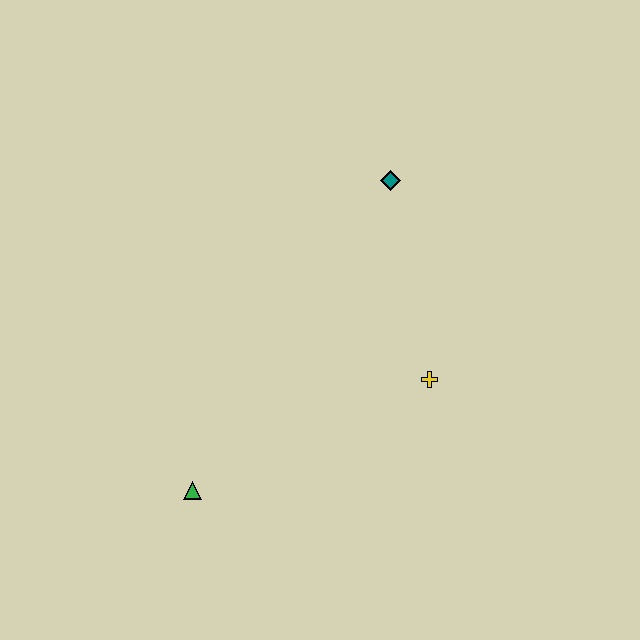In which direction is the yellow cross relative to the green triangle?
The yellow cross is to the right of the green triangle.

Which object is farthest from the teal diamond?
The green triangle is farthest from the teal diamond.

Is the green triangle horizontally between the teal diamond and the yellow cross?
No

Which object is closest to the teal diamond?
The yellow cross is closest to the teal diamond.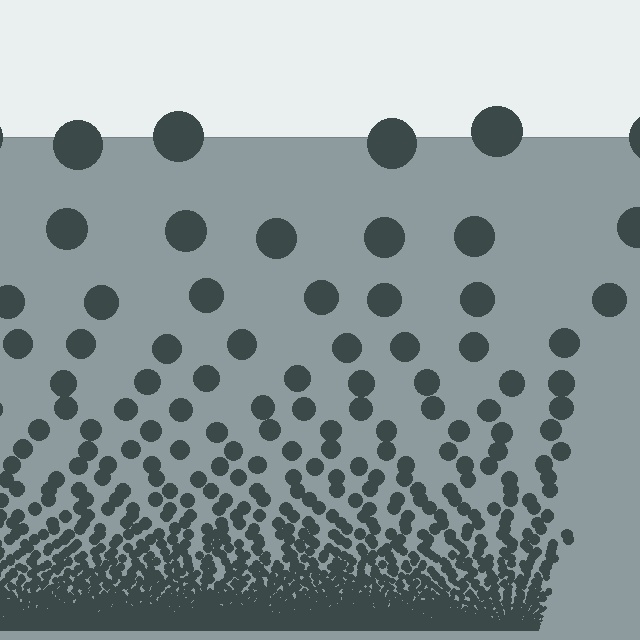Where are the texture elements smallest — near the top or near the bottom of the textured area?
Near the bottom.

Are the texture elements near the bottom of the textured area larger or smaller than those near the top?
Smaller. The gradient is inverted — elements near the bottom are smaller and denser.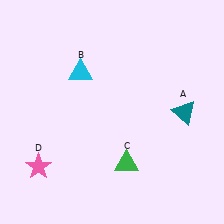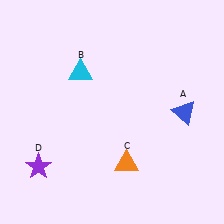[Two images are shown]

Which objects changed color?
A changed from teal to blue. C changed from green to orange. D changed from pink to purple.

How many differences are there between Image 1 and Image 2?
There are 3 differences between the two images.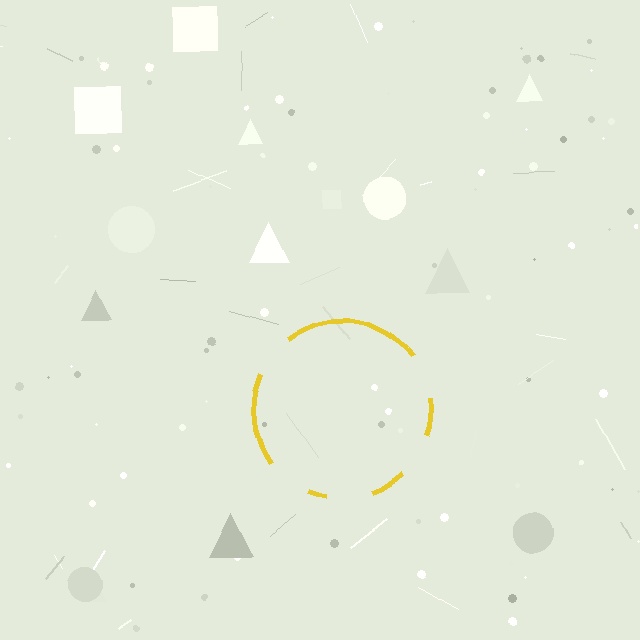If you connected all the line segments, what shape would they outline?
They would outline a circle.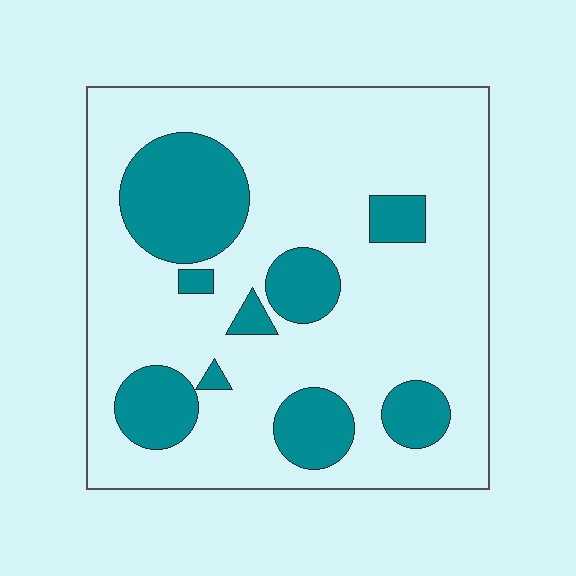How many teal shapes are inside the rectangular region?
9.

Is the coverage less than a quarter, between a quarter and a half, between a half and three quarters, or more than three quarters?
Less than a quarter.